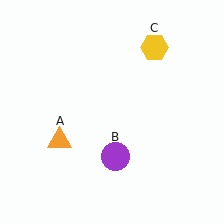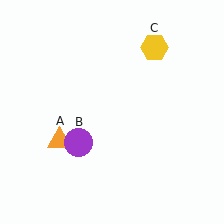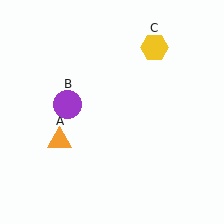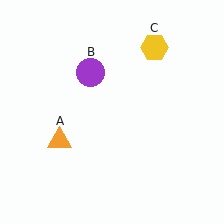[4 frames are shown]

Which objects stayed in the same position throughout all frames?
Orange triangle (object A) and yellow hexagon (object C) remained stationary.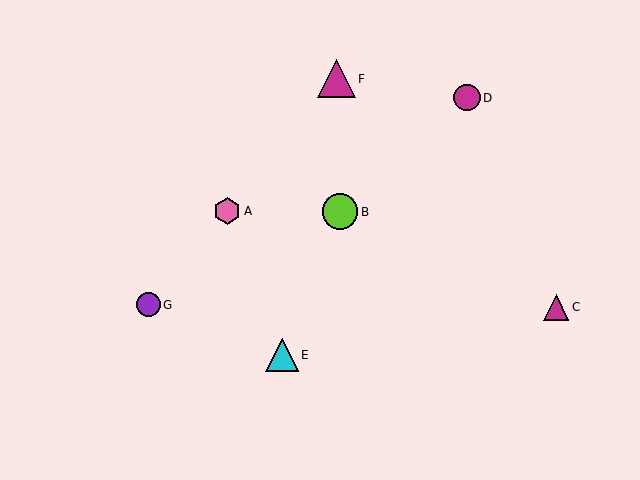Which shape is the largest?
The magenta triangle (labeled F) is the largest.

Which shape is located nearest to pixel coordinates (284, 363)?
The cyan triangle (labeled E) at (282, 355) is nearest to that location.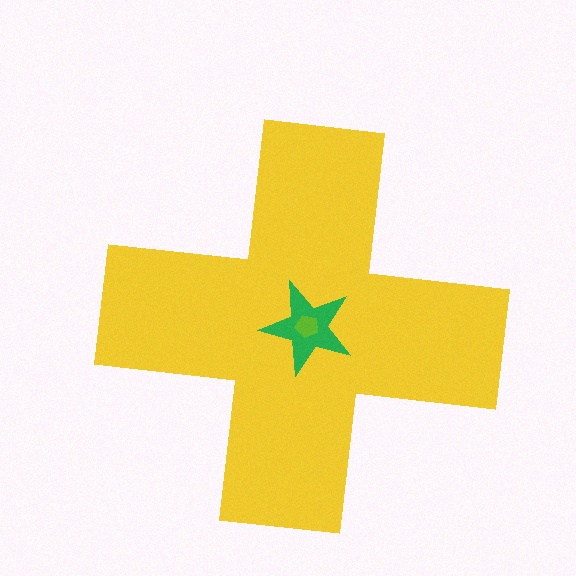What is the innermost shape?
The lime pentagon.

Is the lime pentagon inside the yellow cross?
Yes.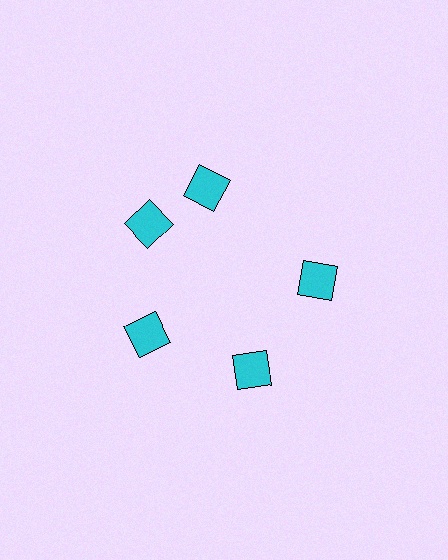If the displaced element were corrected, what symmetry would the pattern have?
It would have 5-fold rotational symmetry — the pattern would map onto itself every 72 degrees.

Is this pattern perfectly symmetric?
No. The 5 cyan diamonds are arranged in a ring, but one element near the 1 o'clock position is rotated out of alignment along the ring, breaking the 5-fold rotational symmetry.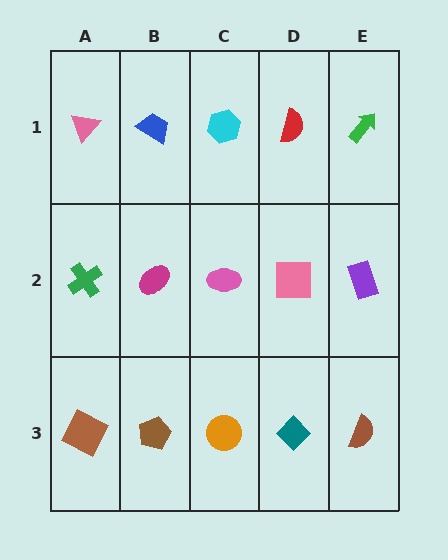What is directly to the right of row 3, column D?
A brown semicircle.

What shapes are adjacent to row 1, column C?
A pink ellipse (row 2, column C), a blue trapezoid (row 1, column B), a red semicircle (row 1, column D).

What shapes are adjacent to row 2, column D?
A red semicircle (row 1, column D), a teal diamond (row 3, column D), a pink ellipse (row 2, column C), a purple rectangle (row 2, column E).